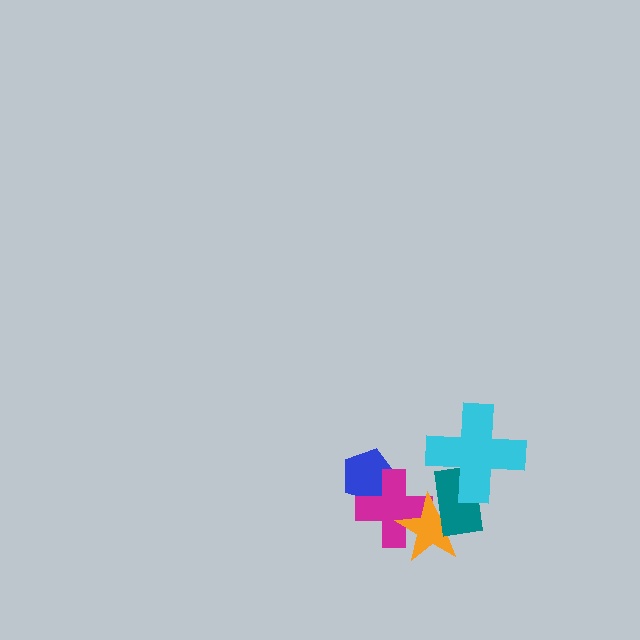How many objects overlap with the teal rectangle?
2 objects overlap with the teal rectangle.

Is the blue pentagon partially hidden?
Yes, it is partially covered by another shape.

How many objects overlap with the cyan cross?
1 object overlaps with the cyan cross.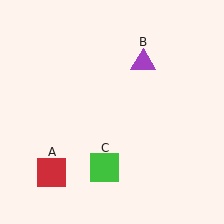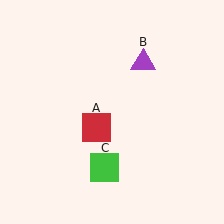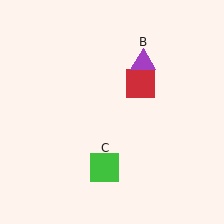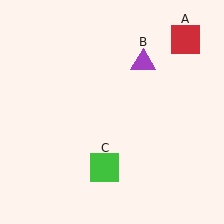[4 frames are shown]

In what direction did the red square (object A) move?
The red square (object A) moved up and to the right.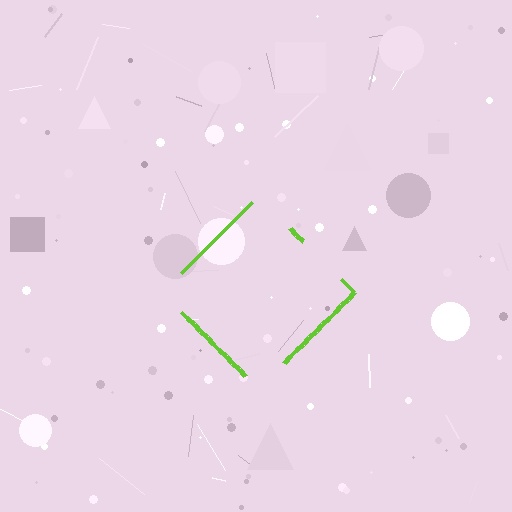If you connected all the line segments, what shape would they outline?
They would outline a diamond.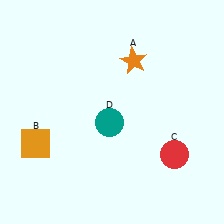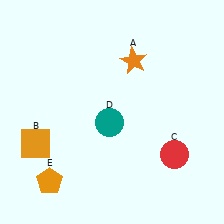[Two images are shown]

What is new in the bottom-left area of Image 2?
An orange pentagon (E) was added in the bottom-left area of Image 2.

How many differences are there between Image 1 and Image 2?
There is 1 difference between the two images.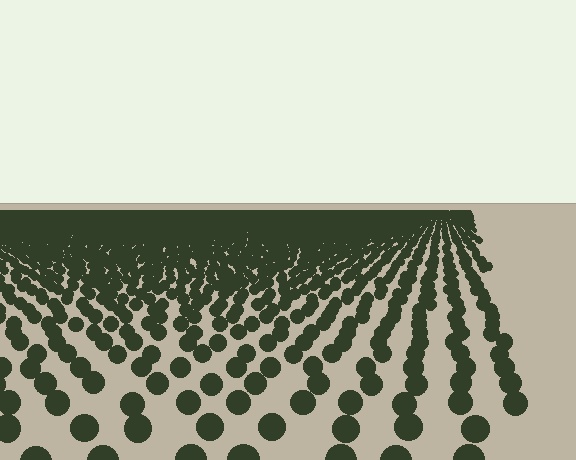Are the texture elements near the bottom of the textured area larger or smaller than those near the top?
Larger. Near the bottom, elements are closer to the viewer and appear at a bigger on-screen size.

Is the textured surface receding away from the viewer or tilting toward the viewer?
The surface is receding away from the viewer. Texture elements get smaller and denser toward the top.